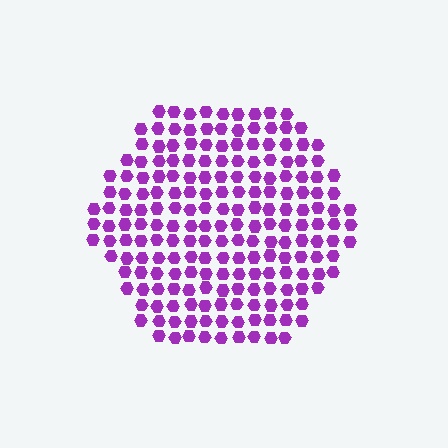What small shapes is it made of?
It is made of small hexagons.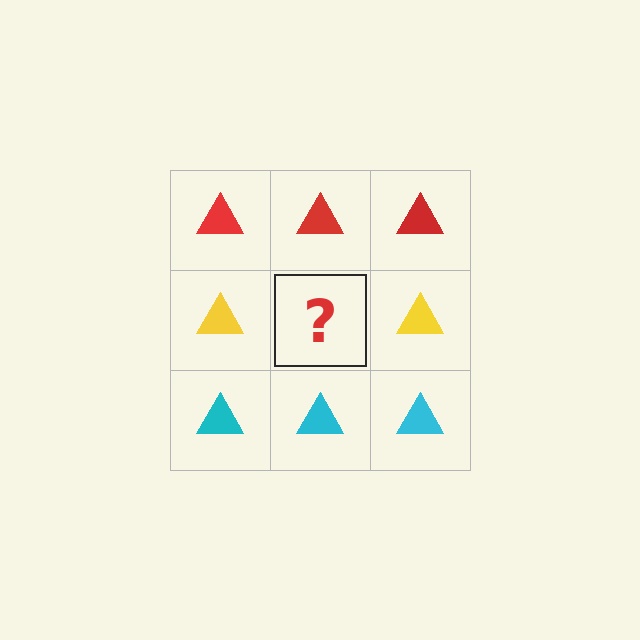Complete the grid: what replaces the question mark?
The question mark should be replaced with a yellow triangle.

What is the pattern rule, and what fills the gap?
The rule is that each row has a consistent color. The gap should be filled with a yellow triangle.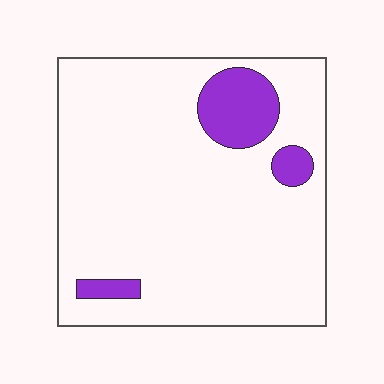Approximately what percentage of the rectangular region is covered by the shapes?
Approximately 10%.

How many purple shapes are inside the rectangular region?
3.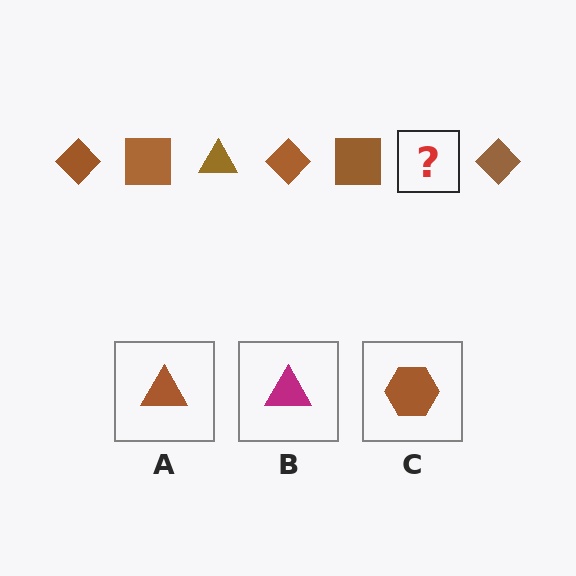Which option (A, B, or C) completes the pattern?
A.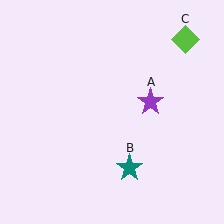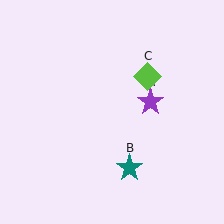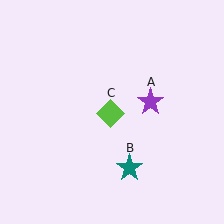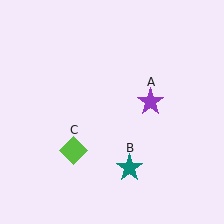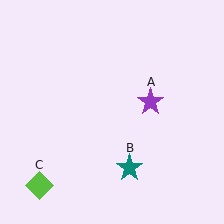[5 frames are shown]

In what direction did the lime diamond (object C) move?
The lime diamond (object C) moved down and to the left.